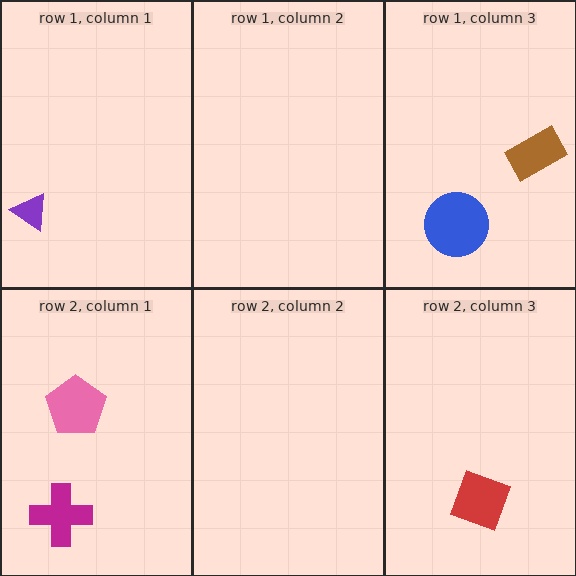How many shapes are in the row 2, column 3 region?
1.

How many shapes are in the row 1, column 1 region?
1.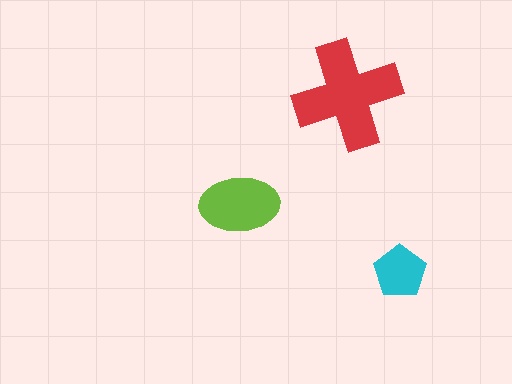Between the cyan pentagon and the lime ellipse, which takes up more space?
The lime ellipse.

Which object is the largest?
The red cross.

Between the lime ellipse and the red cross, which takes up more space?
The red cross.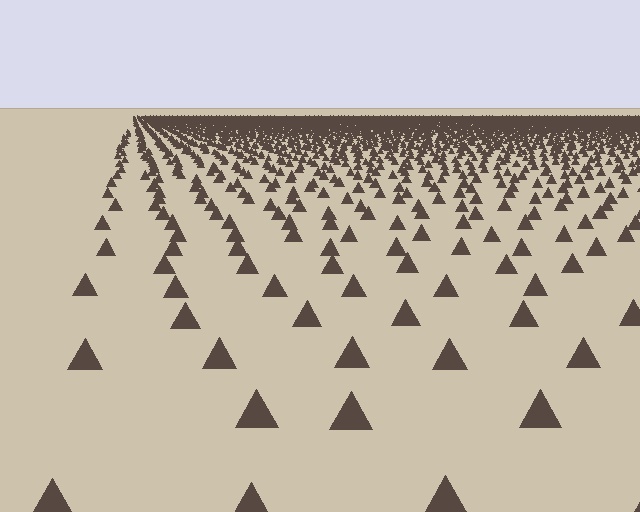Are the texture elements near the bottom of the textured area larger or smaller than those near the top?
Larger. Near the bottom, elements are closer to the viewer and appear at a bigger on-screen size.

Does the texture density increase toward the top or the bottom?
Density increases toward the top.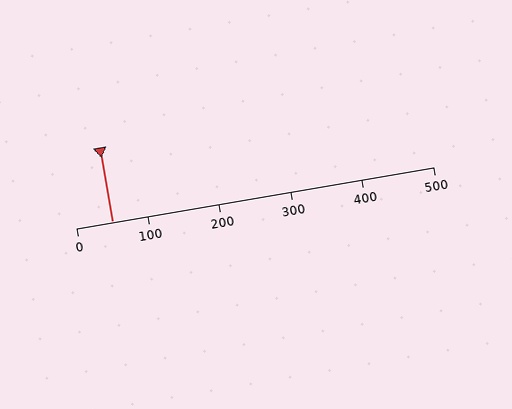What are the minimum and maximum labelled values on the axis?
The axis runs from 0 to 500.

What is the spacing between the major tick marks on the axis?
The major ticks are spaced 100 apart.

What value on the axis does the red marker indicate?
The marker indicates approximately 50.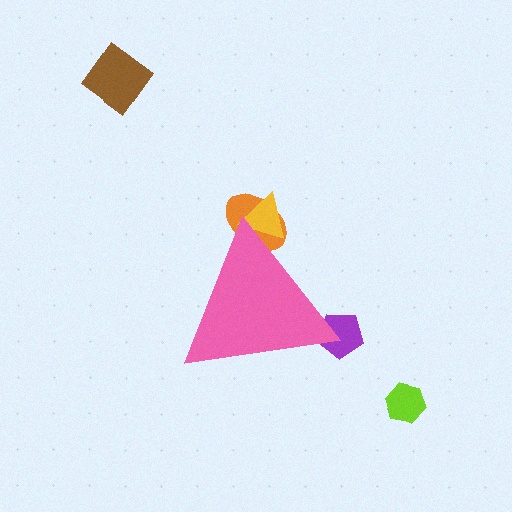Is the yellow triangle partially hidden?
Yes, the yellow triangle is partially hidden behind the pink triangle.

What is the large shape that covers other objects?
A pink triangle.